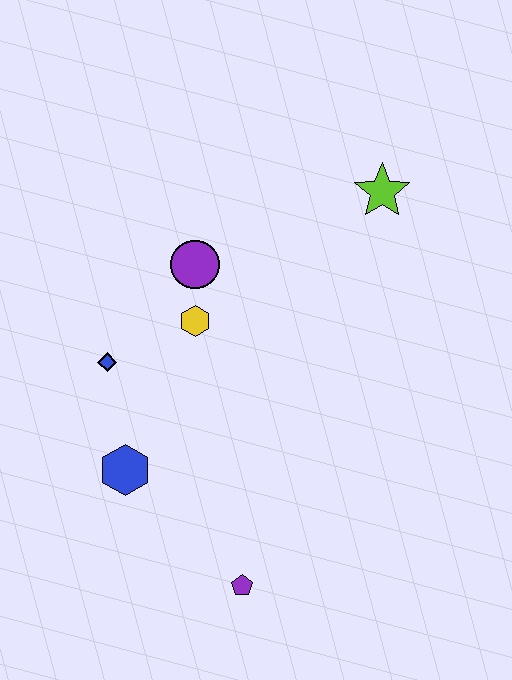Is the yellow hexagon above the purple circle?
No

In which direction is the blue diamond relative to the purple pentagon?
The blue diamond is above the purple pentagon.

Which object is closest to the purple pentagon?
The blue hexagon is closest to the purple pentagon.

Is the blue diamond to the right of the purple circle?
No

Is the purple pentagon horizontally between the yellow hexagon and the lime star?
Yes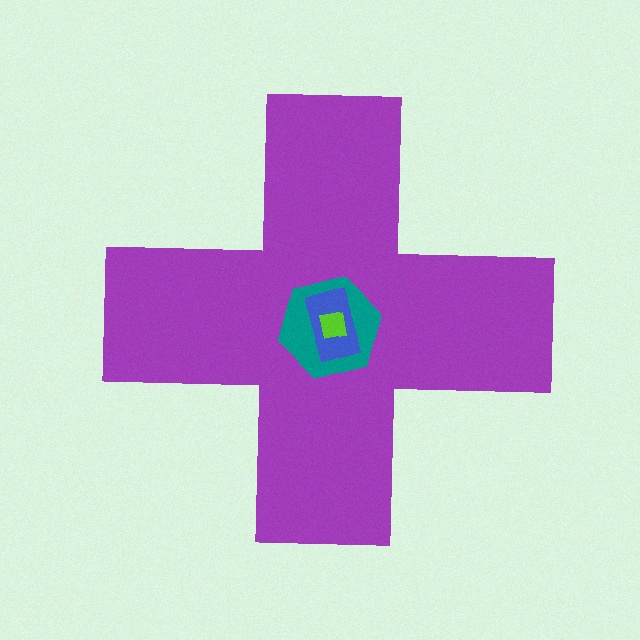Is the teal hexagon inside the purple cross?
Yes.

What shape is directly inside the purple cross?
The teal hexagon.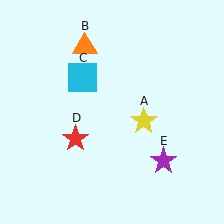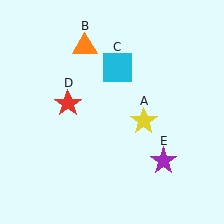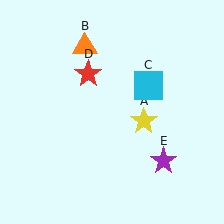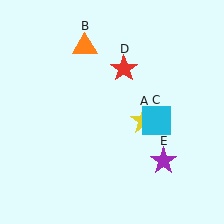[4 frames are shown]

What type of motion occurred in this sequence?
The cyan square (object C), red star (object D) rotated clockwise around the center of the scene.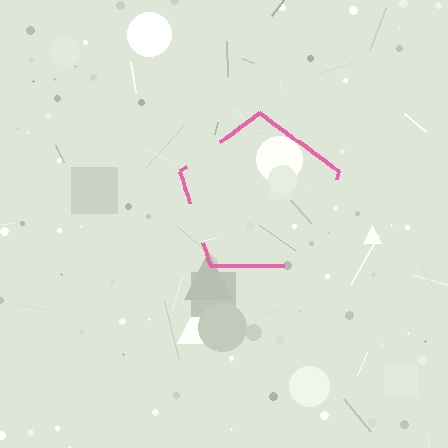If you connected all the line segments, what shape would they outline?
They would outline a pentagon.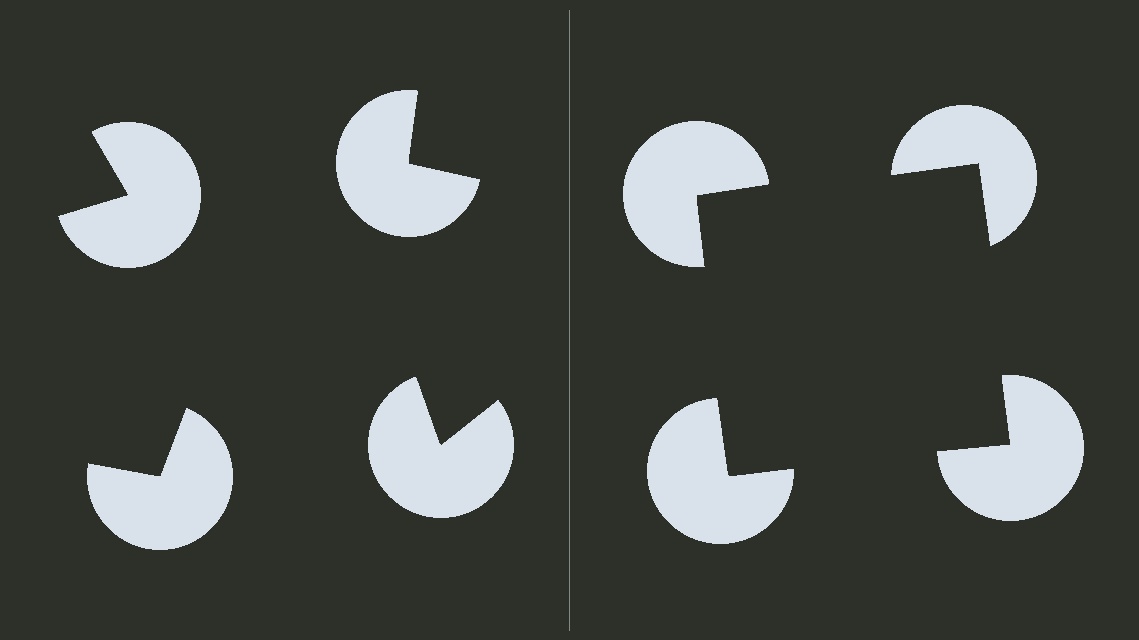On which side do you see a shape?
An illusory square appears on the right side. On the left side the wedge cuts are rotated, so no coherent shape forms.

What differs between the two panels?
The pac-man discs are positioned identically on both sides; only the wedge orientations differ. On the right they align to a square; on the left they are misaligned.